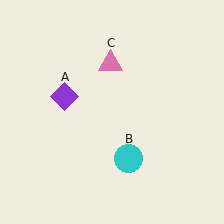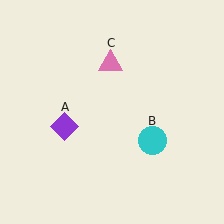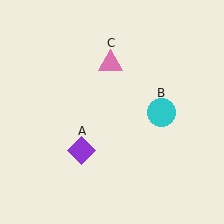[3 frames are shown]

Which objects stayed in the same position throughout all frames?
Pink triangle (object C) remained stationary.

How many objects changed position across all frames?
2 objects changed position: purple diamond (object A), cyan circle (object B).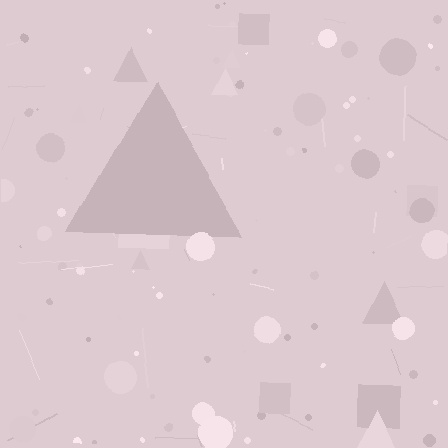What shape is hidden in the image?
A triangle is hidden in the image.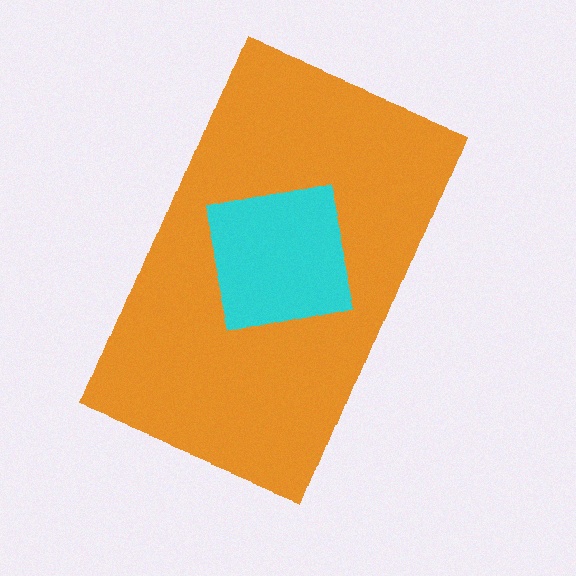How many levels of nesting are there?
2.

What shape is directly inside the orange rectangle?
The cyan square.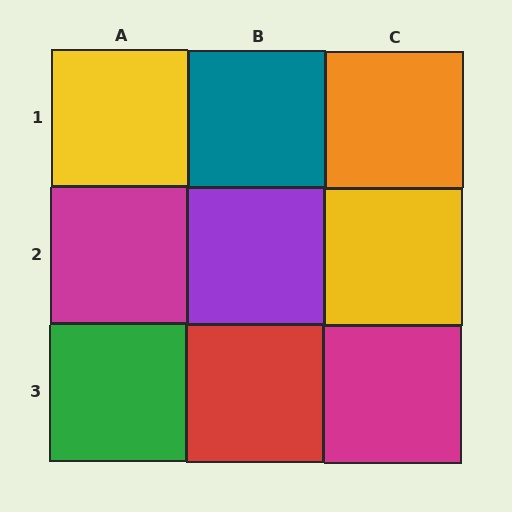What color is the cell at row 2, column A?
Magenta.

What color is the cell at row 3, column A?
Green.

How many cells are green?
1 cell is green.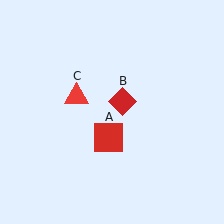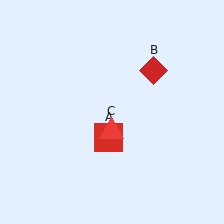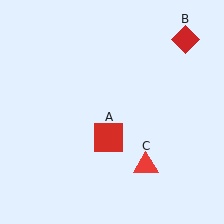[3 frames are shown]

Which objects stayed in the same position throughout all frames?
Red square (object A) remained stationary.